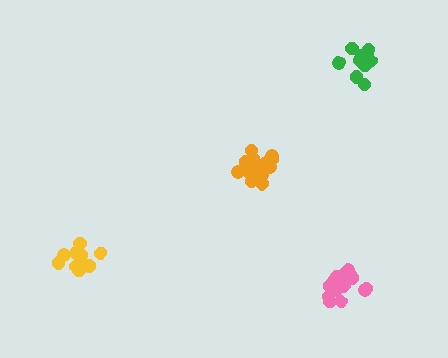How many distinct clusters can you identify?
There are 4 distinct clusters.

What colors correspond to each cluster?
The clusters are colored: pink, orange, yellow, green.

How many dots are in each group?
Group 1: 15 dots, Group 2: 16 dots, Group 3: 11 dots, Group 4: 10 dots (52 total).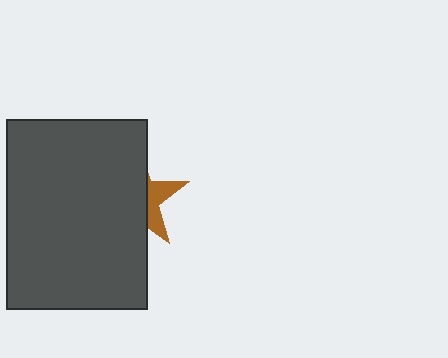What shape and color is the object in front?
The object in front is a dark gray rectangle.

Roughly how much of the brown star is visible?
A small part of it is visible (roughly 31%).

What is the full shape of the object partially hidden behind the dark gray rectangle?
The partially hidden object is a brown star.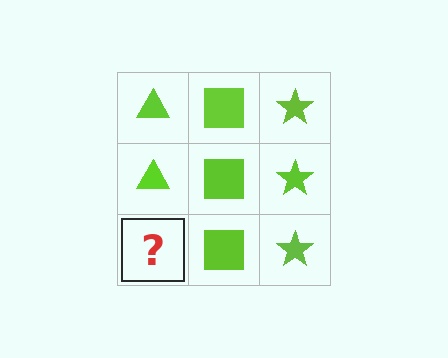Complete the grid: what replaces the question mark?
The question mark should be replaced with a lime triangle.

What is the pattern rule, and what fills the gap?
The rule is that each column has a consistent shape. The gap should be filled with a lime triangle.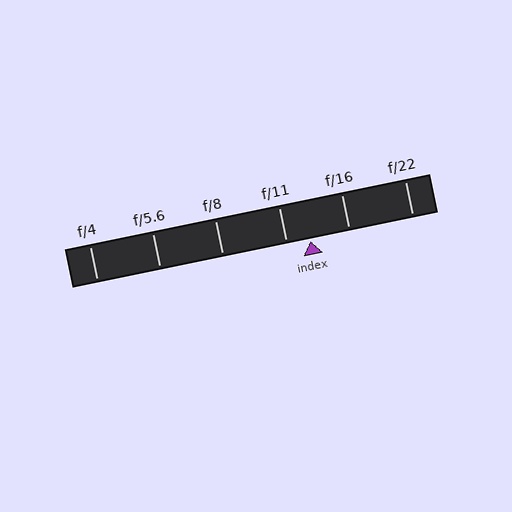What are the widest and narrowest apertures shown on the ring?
The widest aperture shown is f/4 and the narrowest is f/22.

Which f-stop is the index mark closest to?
The index mark is closest to f/11.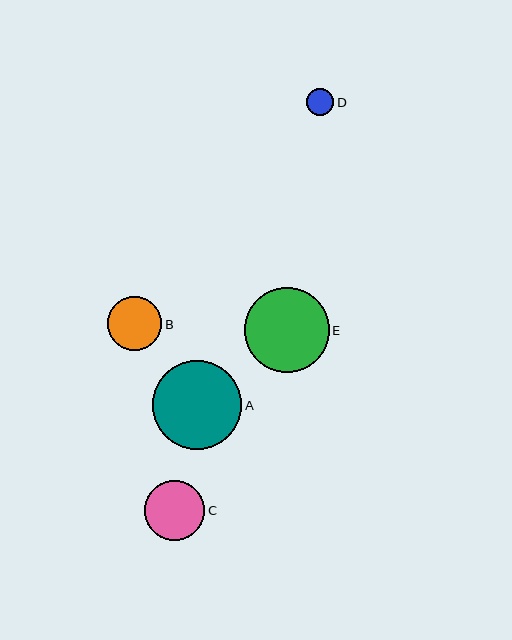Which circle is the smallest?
Circle D is the smallest with a size of approximately 28 pixels.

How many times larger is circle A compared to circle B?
Circle A is approximately 1.7 times the size of circle B.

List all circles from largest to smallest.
From largest to smallest: A, E, C, B, D.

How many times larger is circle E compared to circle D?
Circle E is approximately 3.1 times the size of circle D.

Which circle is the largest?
Circle A is the largest with a size of approximately 90 pixels.